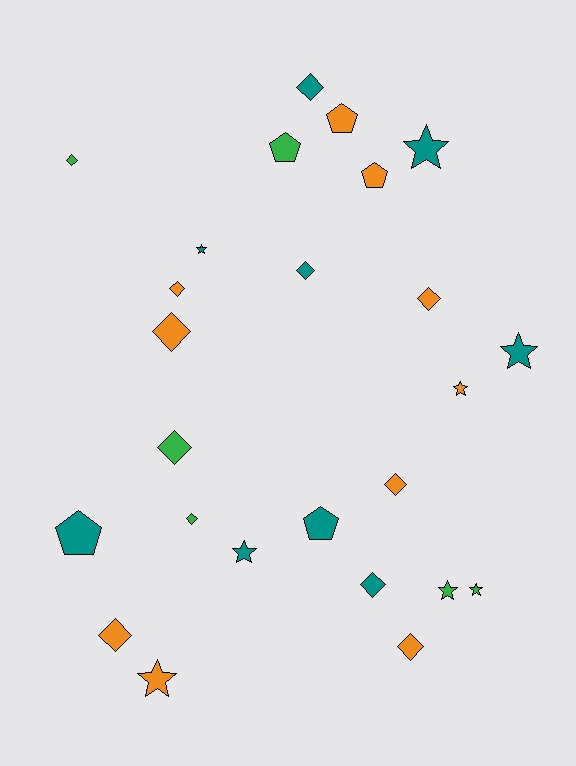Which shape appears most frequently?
Diamond, with 12 objects.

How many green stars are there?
There are 2 green stars.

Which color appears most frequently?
Orange, with 10 objects.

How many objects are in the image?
There are 25 objects.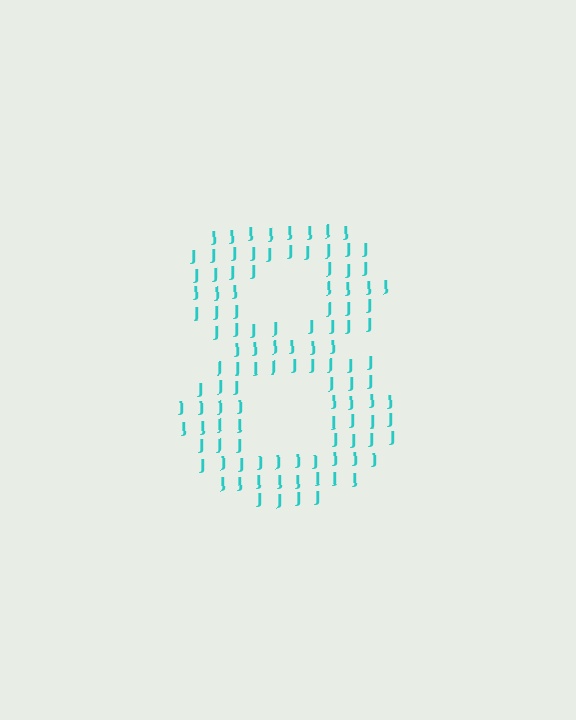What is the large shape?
The large shape is the digit 8.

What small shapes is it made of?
It is made of small letter J's.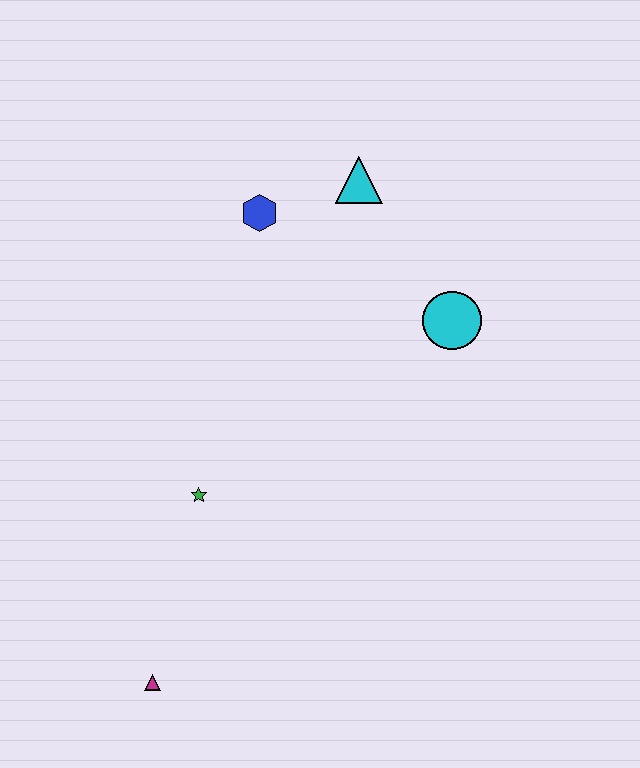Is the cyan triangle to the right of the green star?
Yes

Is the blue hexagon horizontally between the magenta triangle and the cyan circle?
Yes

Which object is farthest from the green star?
The cyan triangle is farthest from the green star.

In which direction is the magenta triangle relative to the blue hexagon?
The magenta triangle is below the blue hexagon.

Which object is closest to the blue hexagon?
The cyan triangle is closest to the blue hexagon.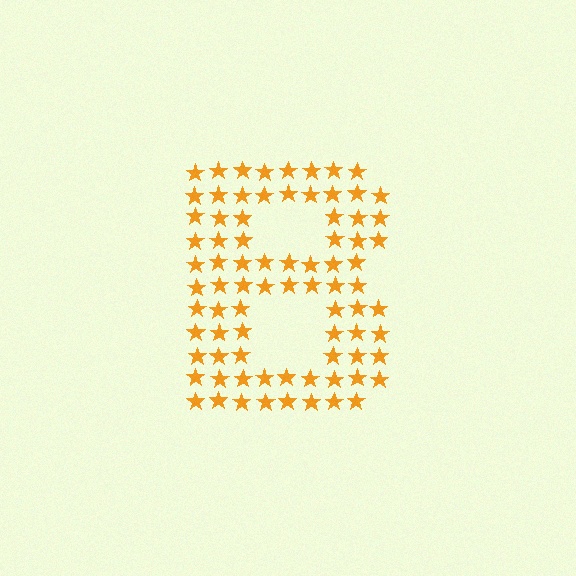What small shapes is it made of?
It is made of small stars.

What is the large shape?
The large shape is the letter B.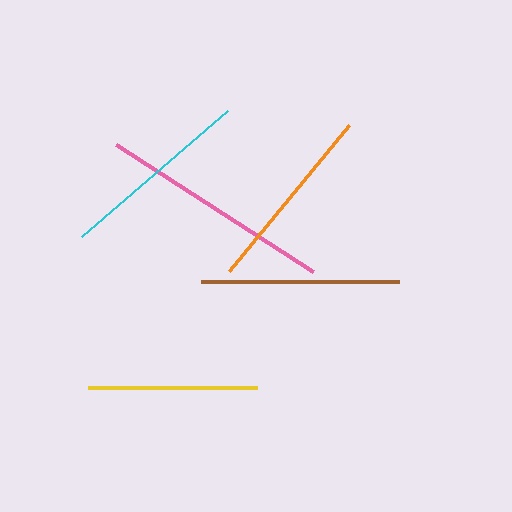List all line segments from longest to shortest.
From longest to shortest: pink, brown, cyan, orange, yellow.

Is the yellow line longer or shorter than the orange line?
The orange line is longer than the yellow line.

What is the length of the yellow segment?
The yellow segment is approximately 169 pixels long.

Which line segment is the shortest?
The yellow line is the shortest at approximately 169 pixels.